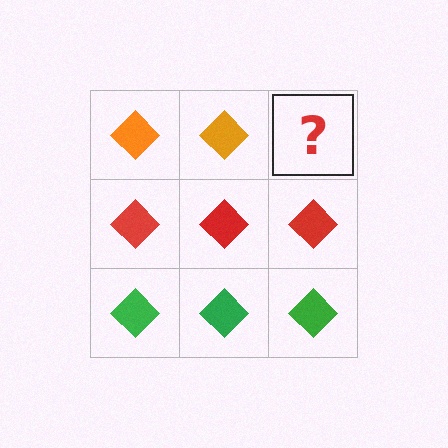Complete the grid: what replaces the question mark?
The question mark should be replaced with an orange diamond.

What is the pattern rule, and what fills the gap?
The rule is that each row has a consistent color. The gap should be filled with an orange diamond.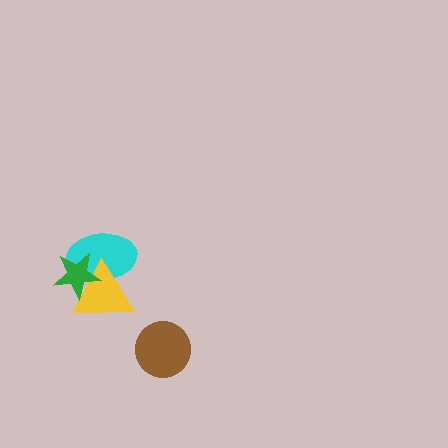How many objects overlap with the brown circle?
0 objects overlap with the brown circle.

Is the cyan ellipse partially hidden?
Yes, it is partially covered by another shape.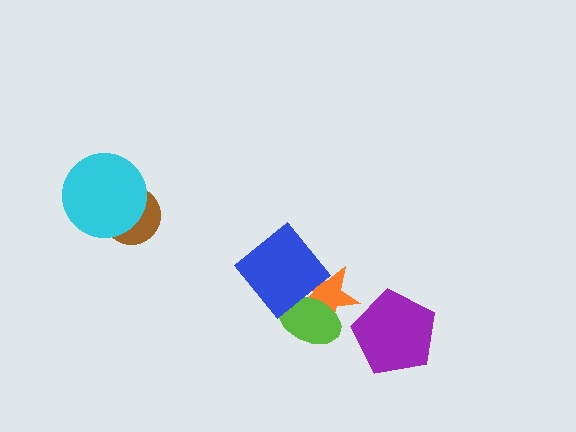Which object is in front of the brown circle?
The cyan circle is in front of the brown circle.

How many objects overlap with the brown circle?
1 object overlaps with the brown circle.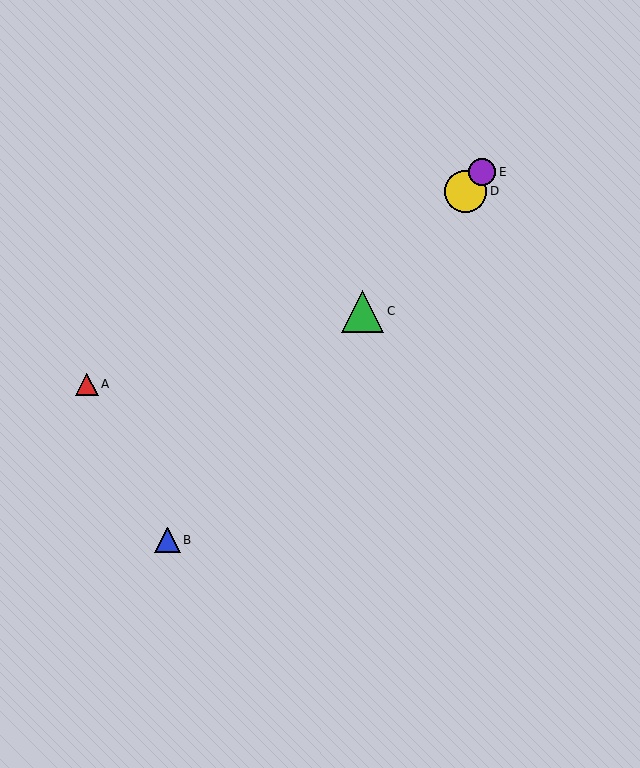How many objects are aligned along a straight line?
4 objects (B, C, D, E) are aligned along a straight line.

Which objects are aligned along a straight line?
Objects B, C, D, E are aligned along a straight line.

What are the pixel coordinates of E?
Object E is at (482, 172).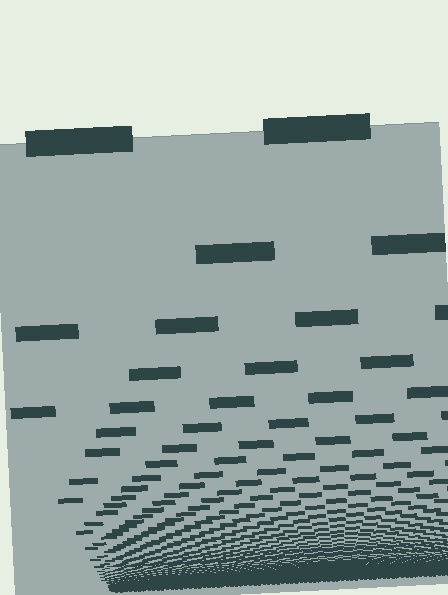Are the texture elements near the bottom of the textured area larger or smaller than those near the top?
Smaller. The gradient is inverted — elements near the bottom are smaller and denser.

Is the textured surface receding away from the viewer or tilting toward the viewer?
The surface appears to tilt toward the viewer. Texture elements get larger and sparser toward the top.